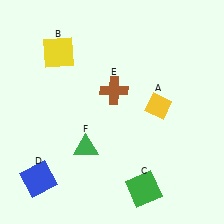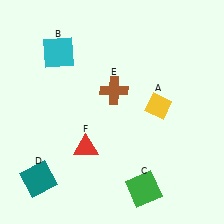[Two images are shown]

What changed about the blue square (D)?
In Image 1, D is blue. In Image 2, it changed to teal.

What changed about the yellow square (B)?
In Image 1, B is yellow. In Image 2, it changed to cyan.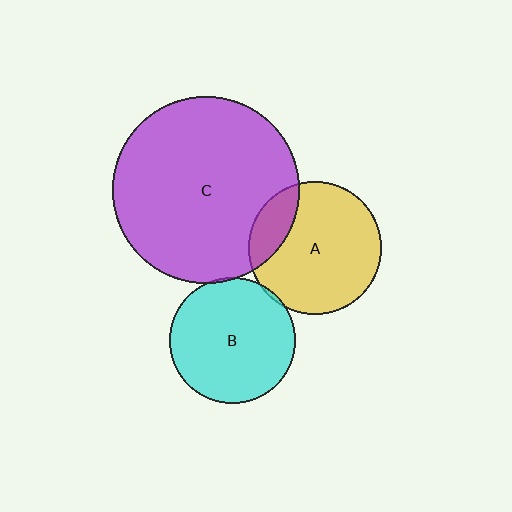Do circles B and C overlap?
Yes.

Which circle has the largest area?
Circle C (purple).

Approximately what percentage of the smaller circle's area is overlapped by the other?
Approximately 5%.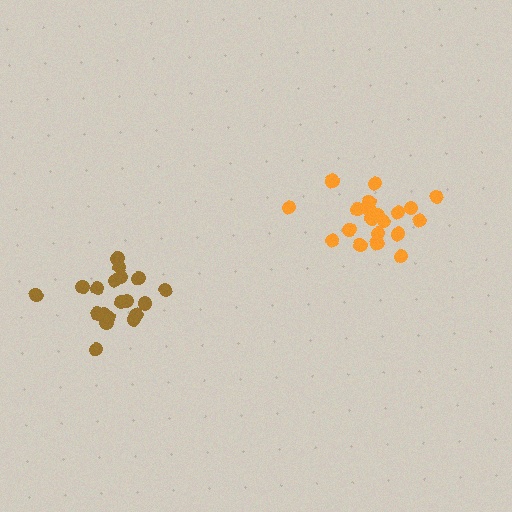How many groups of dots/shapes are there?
There are 2 groups.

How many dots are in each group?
Group 1: 20 dots, Group 2: 19 dots (39 total).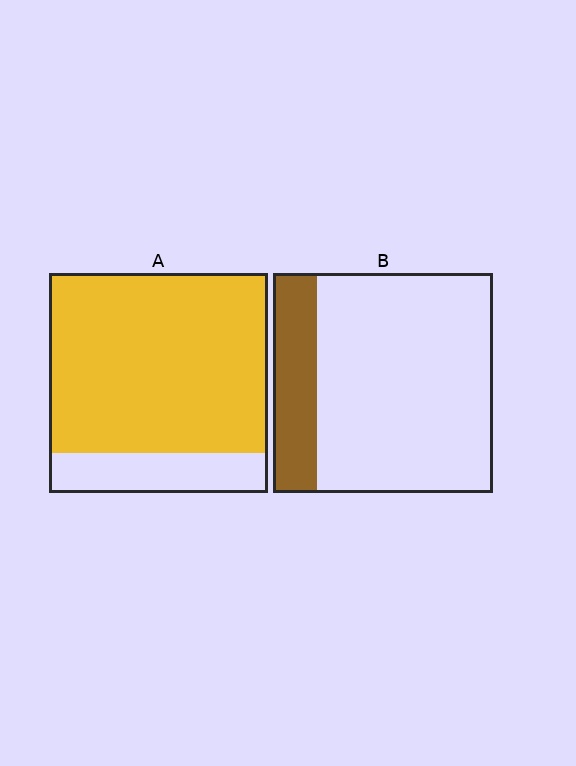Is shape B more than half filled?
No.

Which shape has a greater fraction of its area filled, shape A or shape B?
Shape A.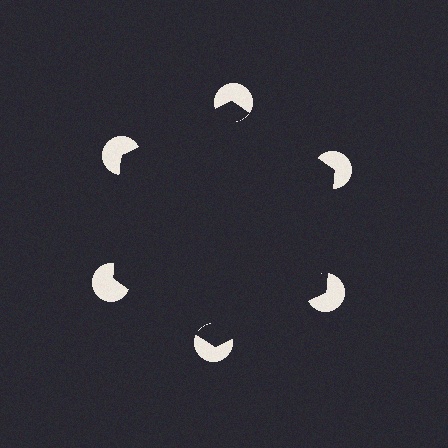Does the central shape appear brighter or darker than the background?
It typically appears slightly darker than the background, even though no actual brightness change is drawn.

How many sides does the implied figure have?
6 sides.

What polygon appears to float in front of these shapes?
An illusory hexagon — its edges are inferred from the aligned wedge cuts in the pac-man discs, not physically drawn.